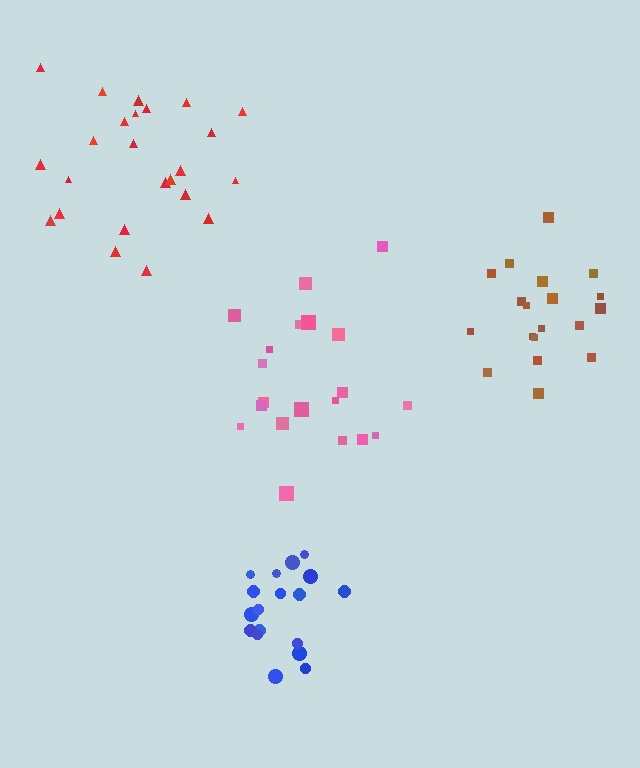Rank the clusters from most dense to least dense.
brown, blue, pink, red.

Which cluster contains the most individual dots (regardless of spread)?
Red (24).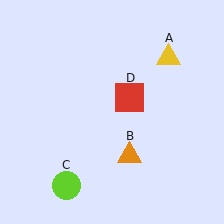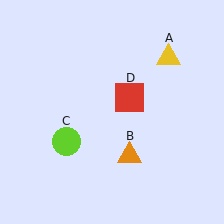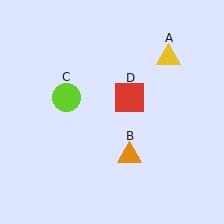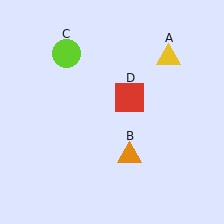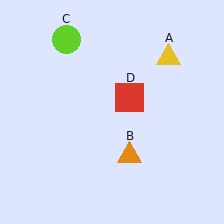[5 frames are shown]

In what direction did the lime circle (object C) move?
The lime circle (object C) moved up.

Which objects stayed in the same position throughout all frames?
Yellow triangle (object A) and orange triangle (object B) and red square (object D) remained stationary.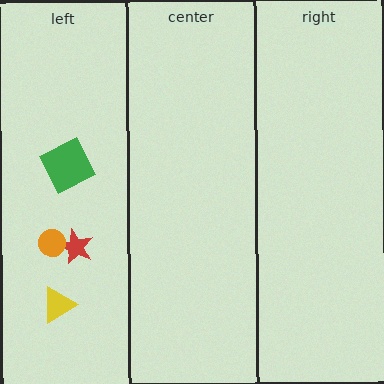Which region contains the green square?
The left region.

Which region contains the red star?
The left region.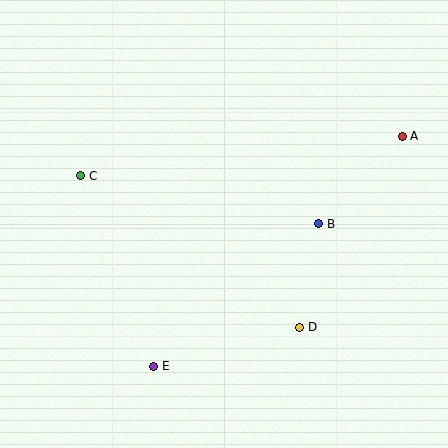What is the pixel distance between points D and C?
The distance between D and C is 266 pixels.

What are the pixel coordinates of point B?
Point B is at (319, 224).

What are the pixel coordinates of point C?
Point C is at (81, 176).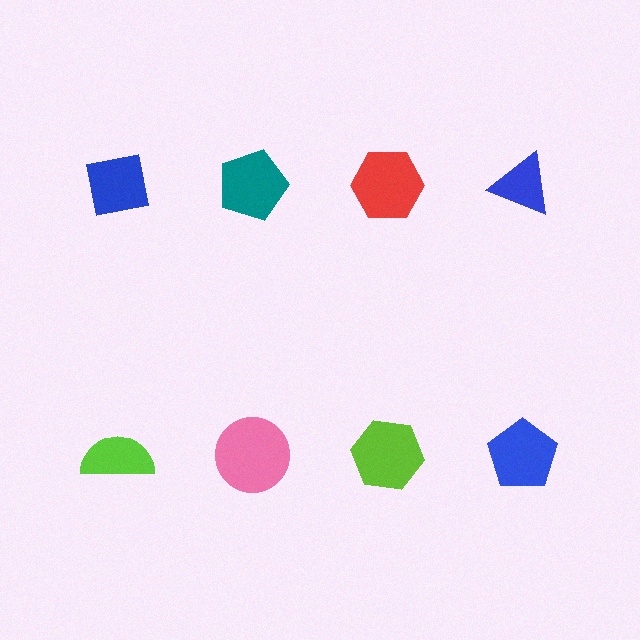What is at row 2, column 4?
A blue pentagon.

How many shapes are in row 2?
4 shapes.